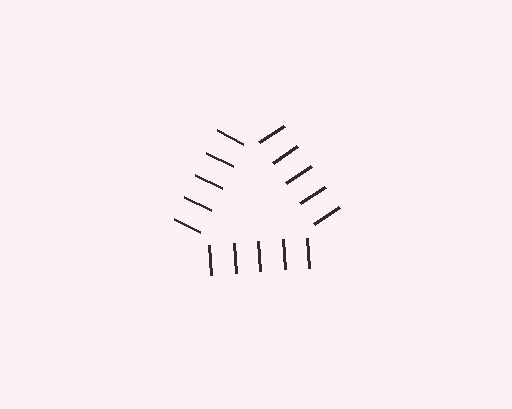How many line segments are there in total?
15 — 5 along each of the 3 edges.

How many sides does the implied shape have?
3 sides — the line-ends trace a triangle.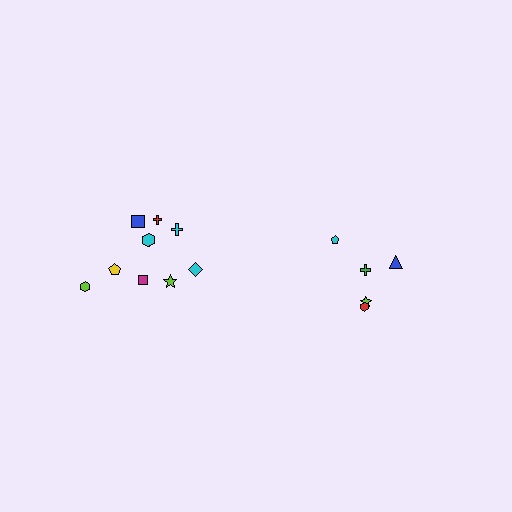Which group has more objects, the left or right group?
The left group.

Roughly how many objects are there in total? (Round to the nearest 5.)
Roughly 15 objects in total.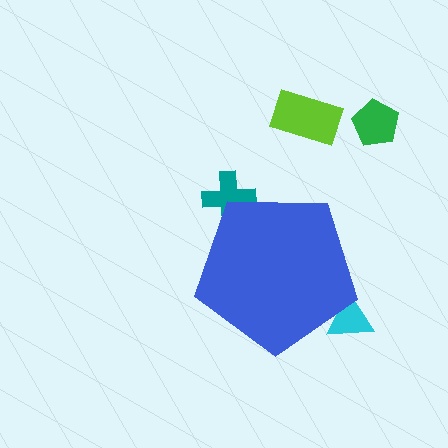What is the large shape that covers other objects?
A blue pentagon.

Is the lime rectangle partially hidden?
No, the lime rectangle is fully visible.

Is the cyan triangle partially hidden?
Yes, the cyan triangle is partially hidden behind the blue pentagon.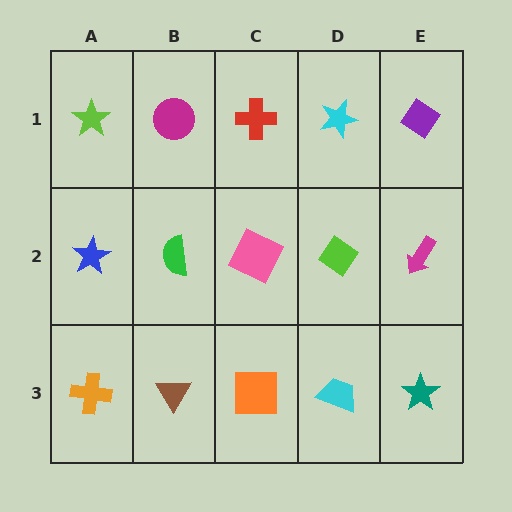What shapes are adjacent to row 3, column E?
A magenta arrow (row 2, column E), a cyan trapezoid (row 3, column D).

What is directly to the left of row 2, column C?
A green semicircle.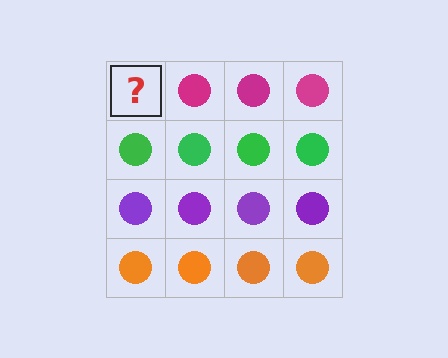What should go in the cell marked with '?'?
The missing cell should contain a magenta circle.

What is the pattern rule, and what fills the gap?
The rule is that each row has a consistent color. The gap should be filled with a magenta circle.